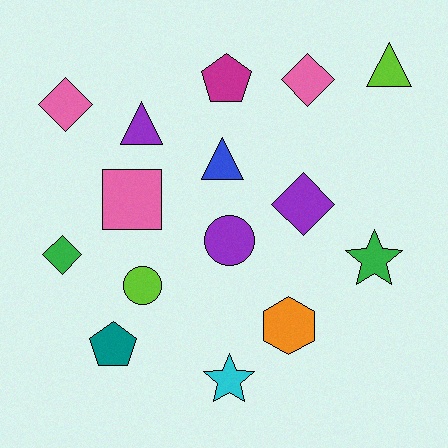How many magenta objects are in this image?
There is 1 magenta object.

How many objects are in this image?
There are 15 objects.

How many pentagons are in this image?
There are 2 pentagons.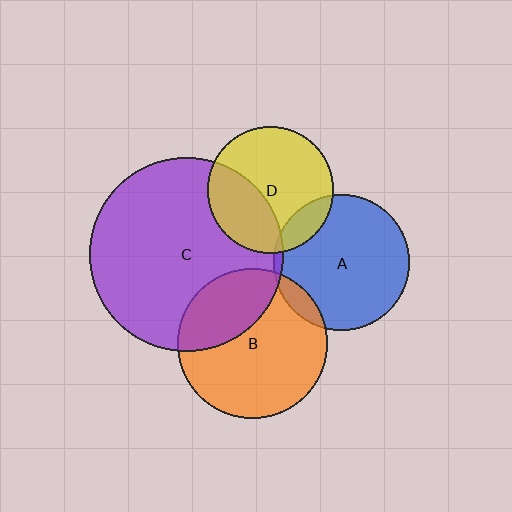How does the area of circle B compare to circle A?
Approximately 1.2 times.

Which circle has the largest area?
Circle C (purple).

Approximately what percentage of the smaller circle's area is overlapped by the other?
Approximately 5%.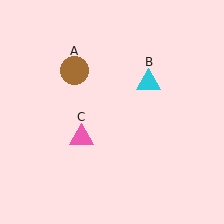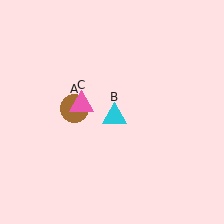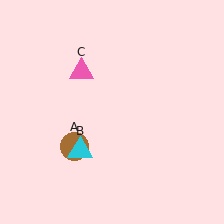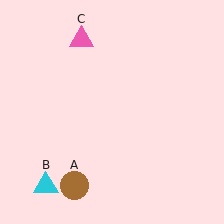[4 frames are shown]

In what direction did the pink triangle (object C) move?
The pink triangle (object C) moved up.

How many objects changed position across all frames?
3 objects changed position: brown circle (object A), cyan triangle (object B), pink triangle (object C).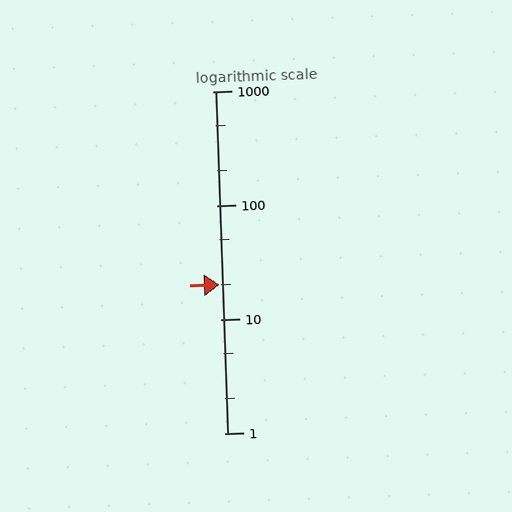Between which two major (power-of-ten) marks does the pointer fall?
The pointer is between 10 and 100.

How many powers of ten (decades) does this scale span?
The scale spans 3 decades, from 1 to 1000.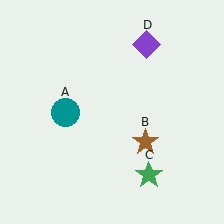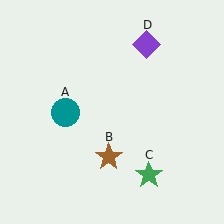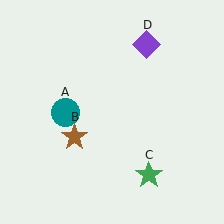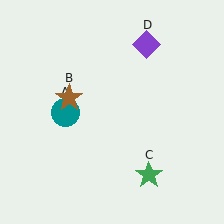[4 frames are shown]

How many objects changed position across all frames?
1 object changed position: brown star (object B).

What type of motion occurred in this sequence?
The brown star (object B) rotated clockwise around the center of the scene.